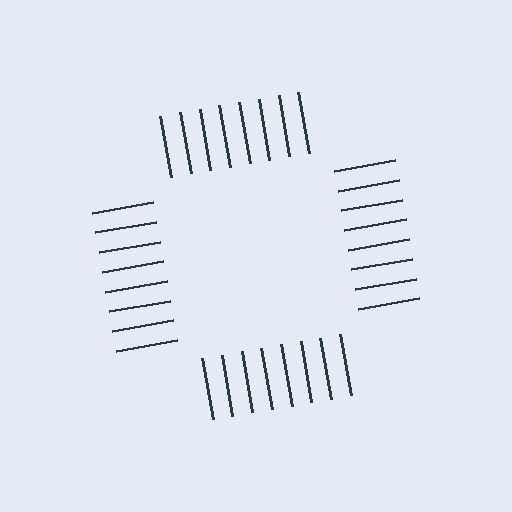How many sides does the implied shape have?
4 sides — the line-ends trace a square.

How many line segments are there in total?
32 — 8 along each of the 4 edges.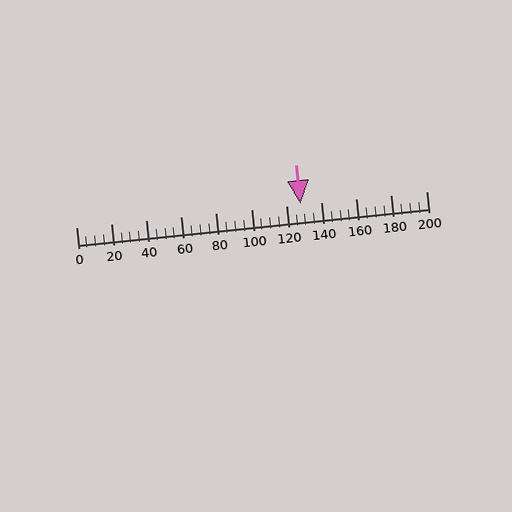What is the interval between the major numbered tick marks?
The major tick marks are spaced 20 units apart.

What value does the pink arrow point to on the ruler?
The pink arrow points to approximately 128.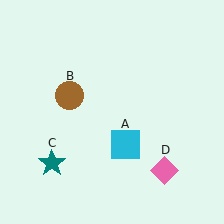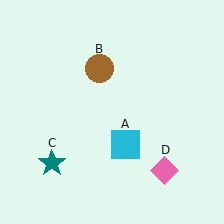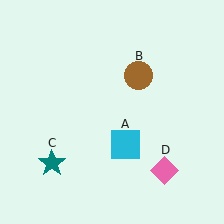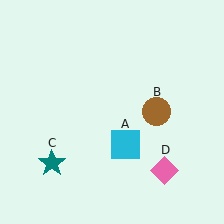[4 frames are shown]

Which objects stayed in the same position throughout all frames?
Cyan square (object A) and teal star (object C) and pink diamond (object D) remained stationary.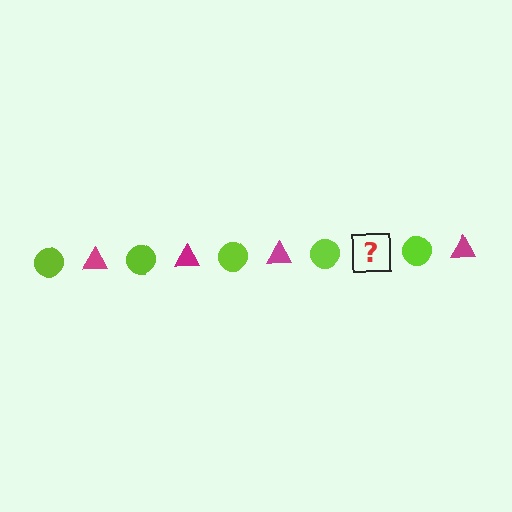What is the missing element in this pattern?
The missing element is a magenta triangle.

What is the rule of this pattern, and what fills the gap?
The rule is that the pattern alternates between lime circle and magenta triangle. The gap should be filled with a magenta triangle.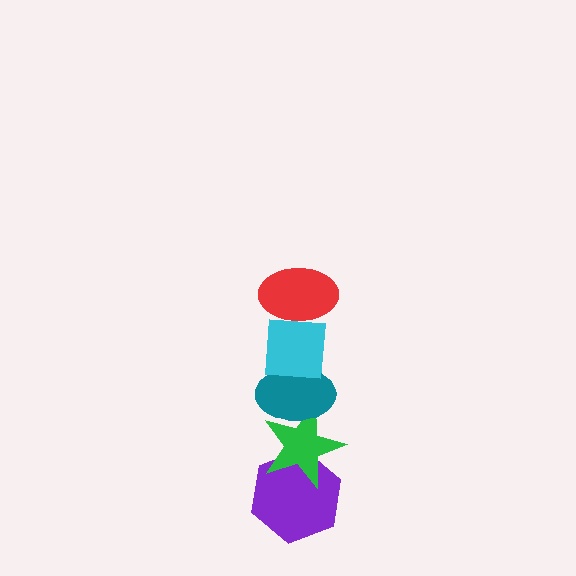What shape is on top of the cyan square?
The red ellipse is on top of the cyan square.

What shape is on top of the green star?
The teal ellipse is on top of the green star.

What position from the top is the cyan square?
The cyan square is 2nd from the top.